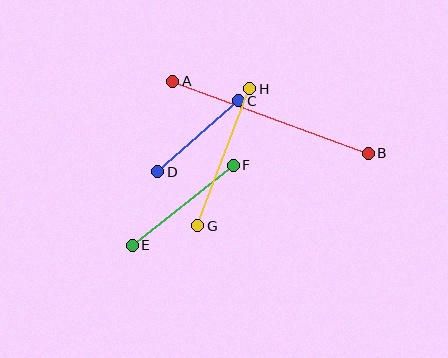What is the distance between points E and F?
The distance is approximately 129 pixels.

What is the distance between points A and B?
The distance is approximately 209 pixels.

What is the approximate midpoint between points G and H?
The midpoint is at approximately (224, 157) pixels.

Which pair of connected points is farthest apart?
Points A and B are farthest apart.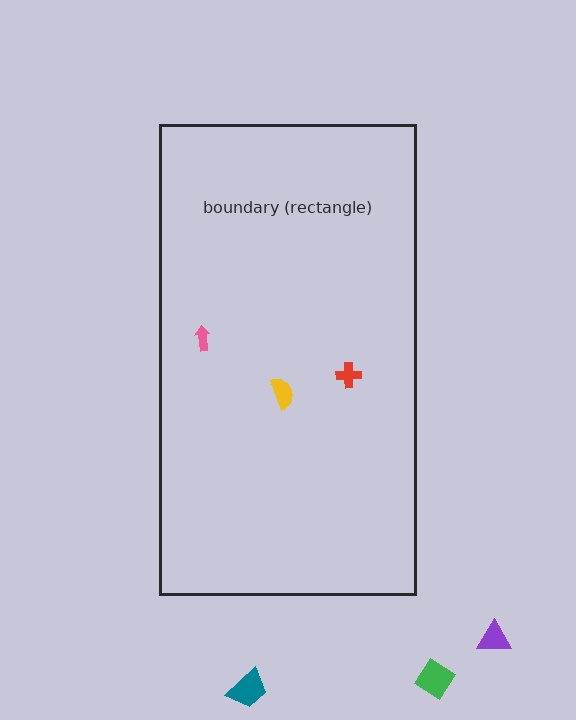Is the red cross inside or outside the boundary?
Inside.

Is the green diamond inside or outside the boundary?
Outside.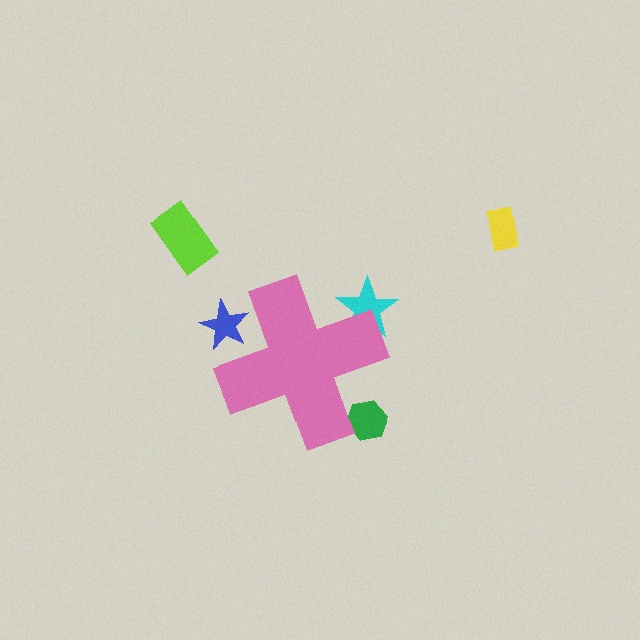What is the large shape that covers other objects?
A pink cross.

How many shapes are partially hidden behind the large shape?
3 shapes are partially hidden.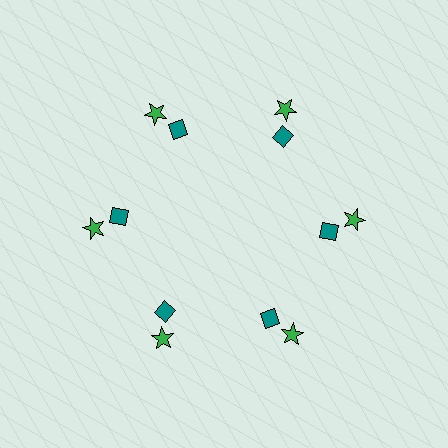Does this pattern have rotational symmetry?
Yes, this pattern has 6-fold rotational symmetry. It looks the same after rotating 60 degrees around the center.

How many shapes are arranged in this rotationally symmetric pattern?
There are 12 shapes, arranged in 6 groups of 2.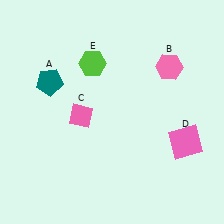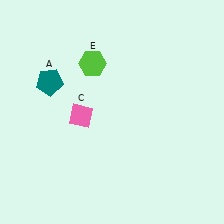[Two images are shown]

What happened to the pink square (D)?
The pink square (D) was removed in Image 2. It was in the bottom-right area of Image 1.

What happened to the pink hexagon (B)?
The pink hexagon (B) was removed in Image 2. It was in the top-right area of Image 1.